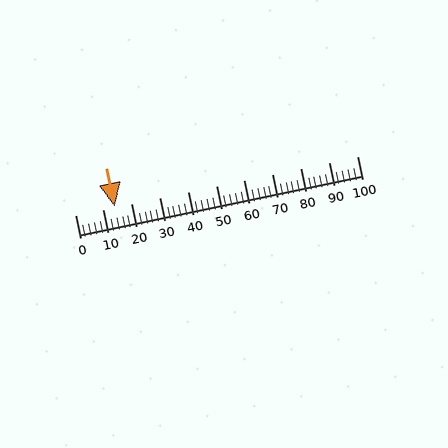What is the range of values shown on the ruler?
The ruler shows values from 0 to 100.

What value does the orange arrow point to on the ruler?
The orange arrow points to approximately 14.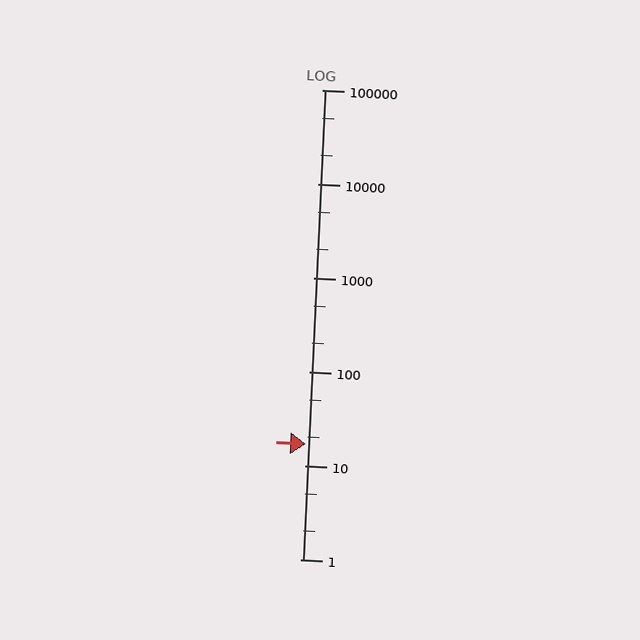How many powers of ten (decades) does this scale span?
The scale spans 5 decades, from 1 to 100000.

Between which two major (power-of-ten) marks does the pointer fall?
The pointer is between 10 and 100.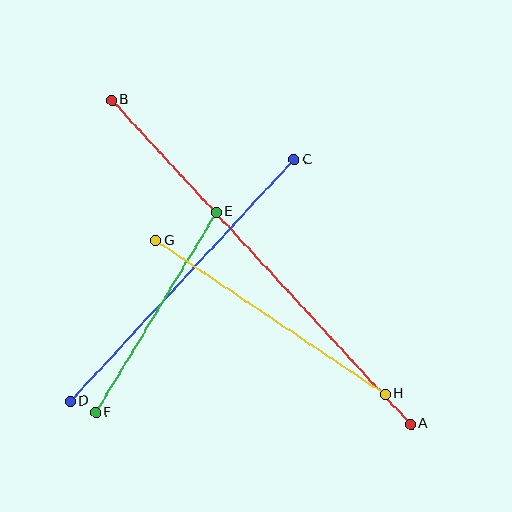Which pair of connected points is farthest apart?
Points A and B are farthest apart.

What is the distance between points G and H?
The distance is approximately 276 pixels.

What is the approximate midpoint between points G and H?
The midpoint is at approximately (270, 317) pixels.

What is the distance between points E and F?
The distance is approximately 234 pixels.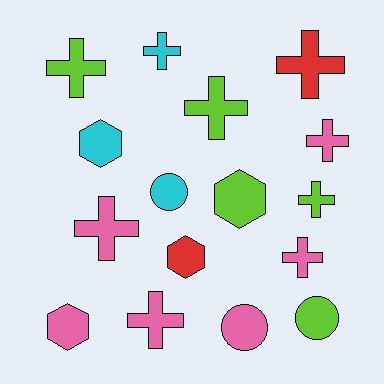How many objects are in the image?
There are 16 objects.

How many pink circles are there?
There is 1 pink circle.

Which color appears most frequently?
Pink, with 6 objects.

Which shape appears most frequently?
Cross, with 9 objects.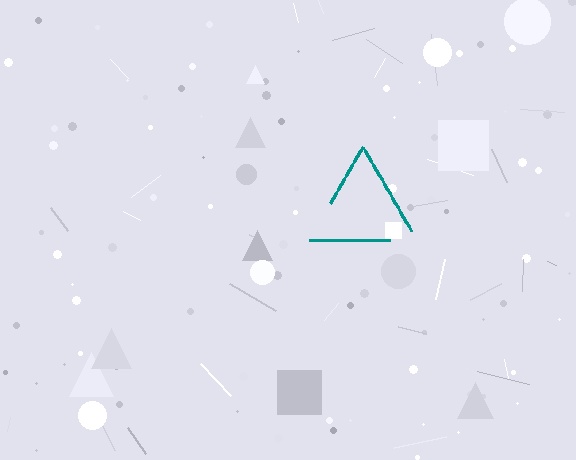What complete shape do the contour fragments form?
The contour fragments form a triangle.